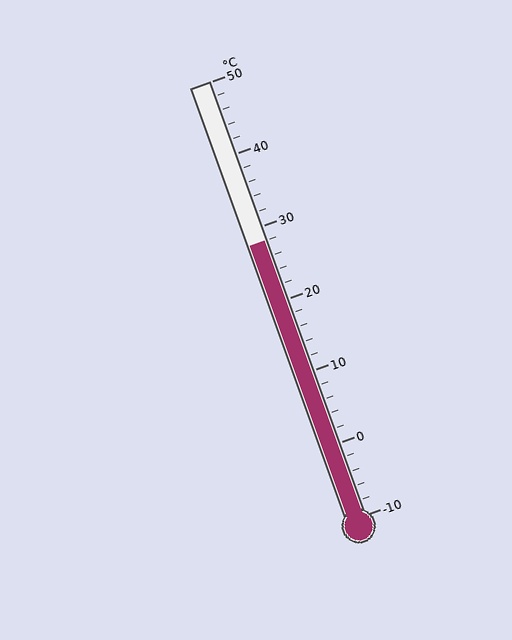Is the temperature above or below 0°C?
The temperature is above 0°C.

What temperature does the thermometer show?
The thermometer shows approximately 28°C.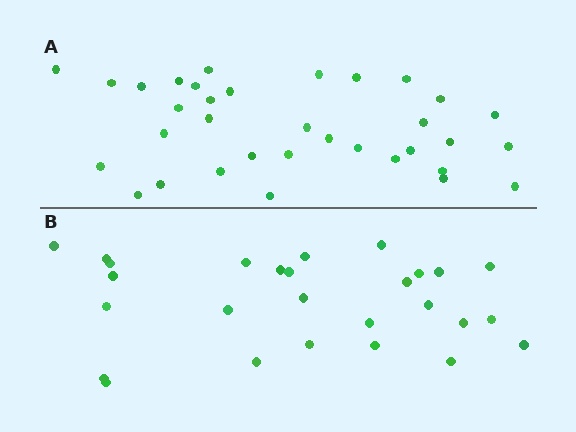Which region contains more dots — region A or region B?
Region A (the top region) has more dots.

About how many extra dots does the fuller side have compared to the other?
Region A has roughly 8 or so more dots than region B.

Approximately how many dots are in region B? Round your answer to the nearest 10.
About 30 dots. (The exact count is 27, which rounds to 30.)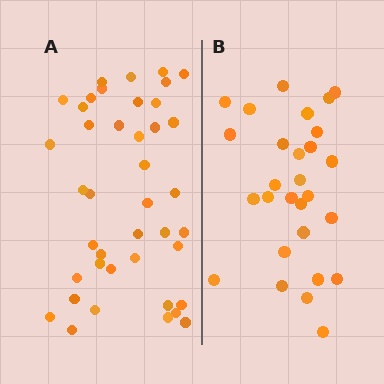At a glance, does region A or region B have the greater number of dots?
Region A (the left region) has more dots.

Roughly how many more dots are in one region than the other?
Region A has approximately 15 more dots than region B.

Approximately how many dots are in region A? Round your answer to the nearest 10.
About 40 dots. (The exact count is 41, which rounds to 40.)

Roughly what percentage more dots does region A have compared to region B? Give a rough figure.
About 45% more.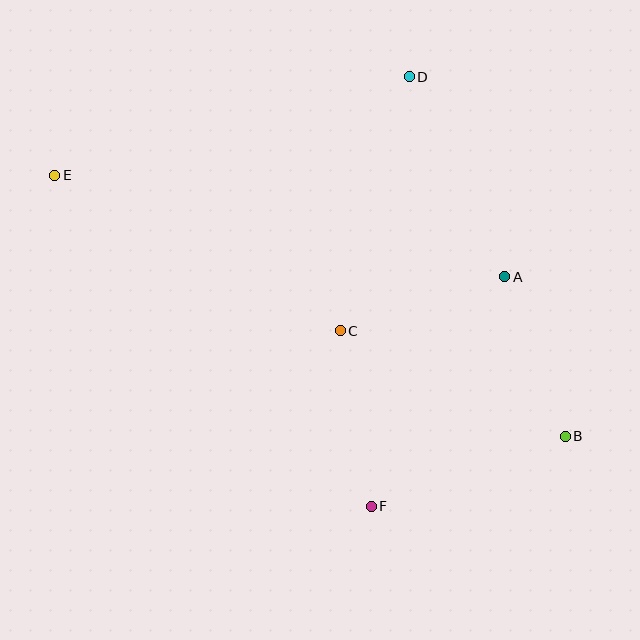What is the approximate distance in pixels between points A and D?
The distance between A and D is approximately 222 pixels.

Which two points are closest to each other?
Points A and B are closest to each other.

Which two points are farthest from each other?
Points B and E are farthest from each other.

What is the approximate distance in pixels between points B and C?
The distance between B and C is approximately 249 pixels.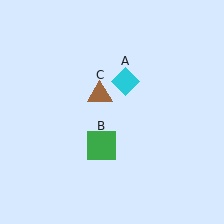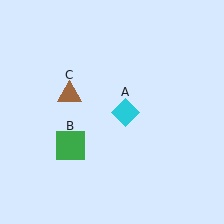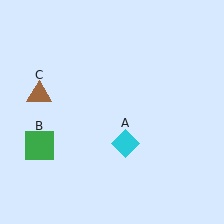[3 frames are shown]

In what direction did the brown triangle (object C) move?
The brown triangle (object C) moved left.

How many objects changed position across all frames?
3 objects changed position: cyan diamond (object A), green square (object B), brown triangle (object C).